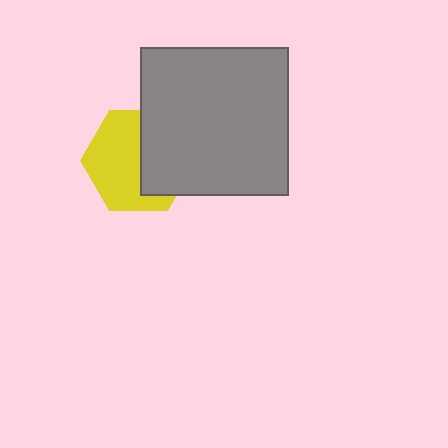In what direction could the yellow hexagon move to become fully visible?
The yellow hexagon could move left. That would shift it out from behind the gray square entirely.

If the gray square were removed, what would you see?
You would see the complete yellow hexagon.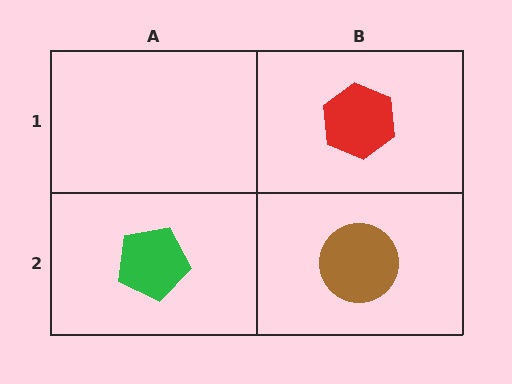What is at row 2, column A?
A green pentagon.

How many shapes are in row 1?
1 shape.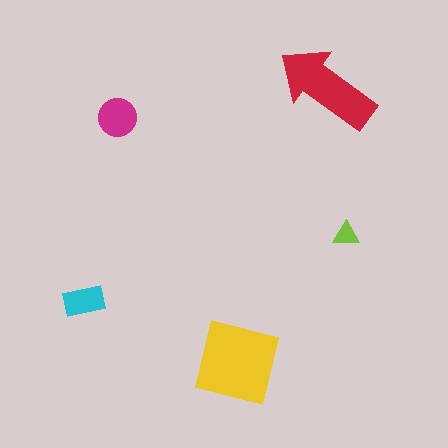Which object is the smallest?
The lime triangle.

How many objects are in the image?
There are 5 objects in the image.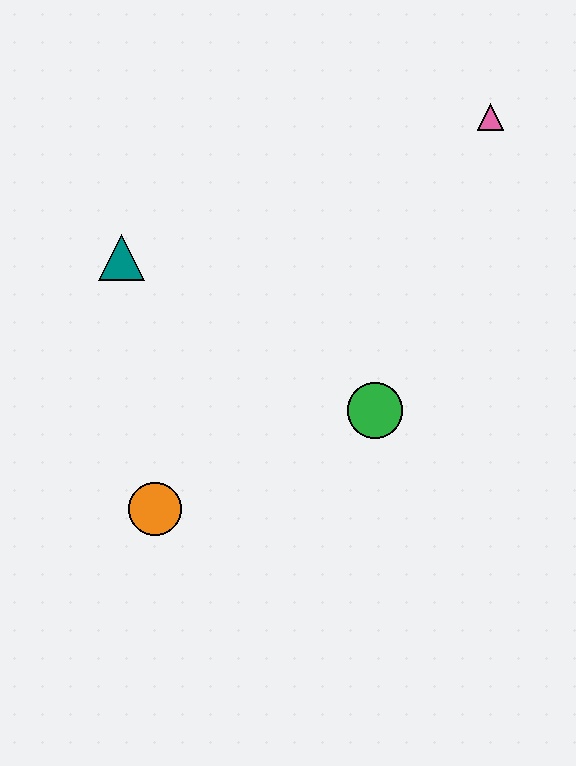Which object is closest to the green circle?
The orange circle is closest to the green circle.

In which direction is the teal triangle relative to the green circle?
The teal triangle is to the left of the green circle.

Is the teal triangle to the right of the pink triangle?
No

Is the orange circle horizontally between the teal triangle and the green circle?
Yes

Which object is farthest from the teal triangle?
The pink triangle is farthest from the teal triangle.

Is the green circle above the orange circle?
Yes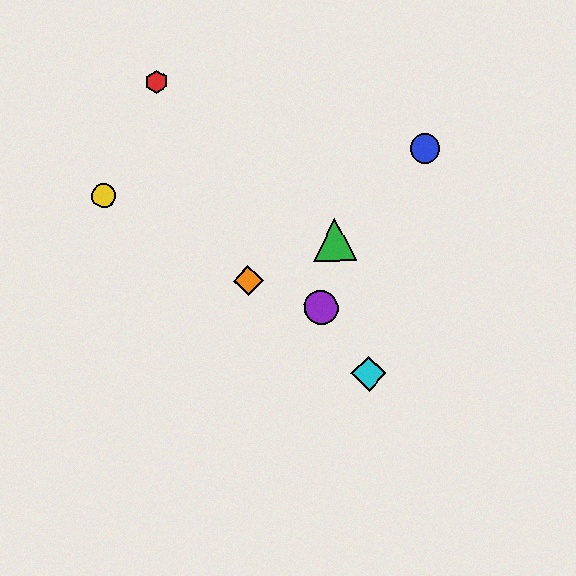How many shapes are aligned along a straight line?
3 shapes (the red hexagon, the purple circle, the cyan diamond) are aligned along a straight line.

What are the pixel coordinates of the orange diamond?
The orange diamond is at (248, 280).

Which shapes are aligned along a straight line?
The red hexagon, the purple circle, the cyan diamond are aligned along a straight line.